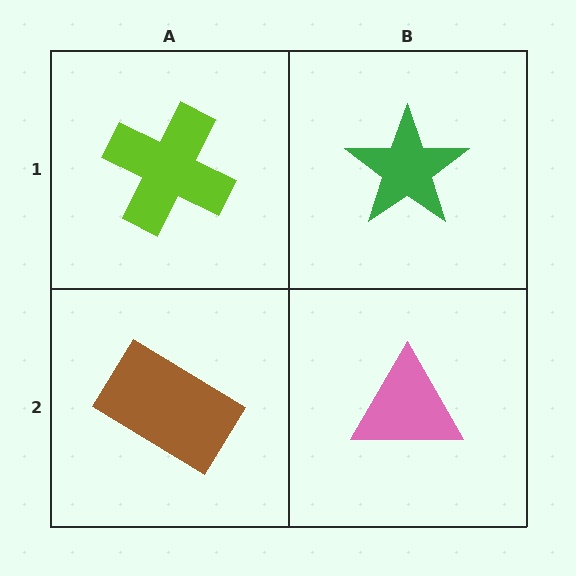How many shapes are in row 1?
2 shapes.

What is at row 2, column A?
A brown rectangle.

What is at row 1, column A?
A lime cross.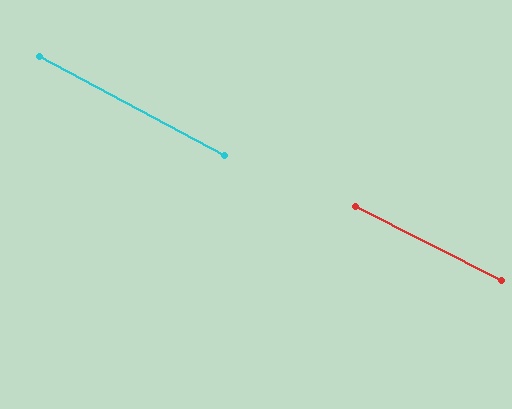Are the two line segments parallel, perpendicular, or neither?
Parallel — their directions differ by only 0.8°.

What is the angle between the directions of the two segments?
Approximately 1 degree.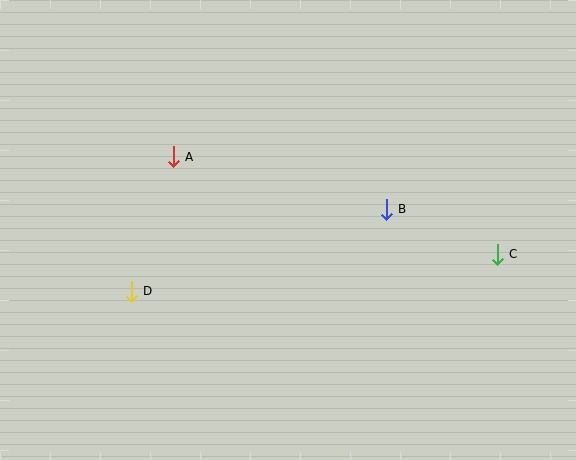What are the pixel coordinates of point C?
Point C is at (497, 254).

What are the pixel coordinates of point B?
Point B is at (386, 209).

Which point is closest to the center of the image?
Point B at (386, 209) is closest to the center.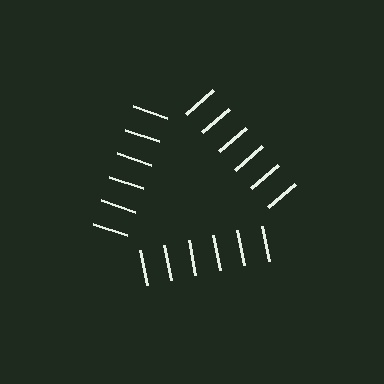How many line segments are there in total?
18 — 6 along each of the 3 edges.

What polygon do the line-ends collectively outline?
An illusory triangle — the line segments terminate on its edges but no continuous stroke is drawn.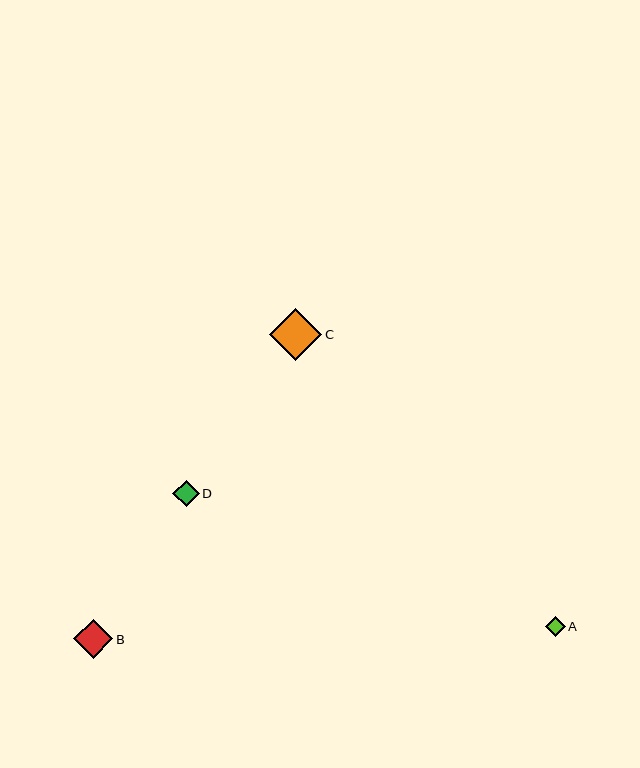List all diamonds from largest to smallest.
From largest to smallest: C, B, D, A.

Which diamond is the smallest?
Diamond A is the smallest with a size of approximately 20 pixels.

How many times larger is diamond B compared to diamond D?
Diamond B is approximately 1.5 times the size of diamond D.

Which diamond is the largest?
Diamond C is the largest with a size of approximately 52 pixels.